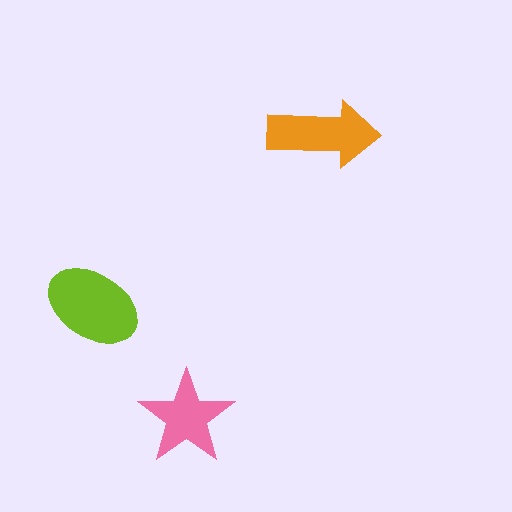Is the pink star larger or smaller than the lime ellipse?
Smaller.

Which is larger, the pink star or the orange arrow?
The orange arrow.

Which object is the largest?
The lime ellipse.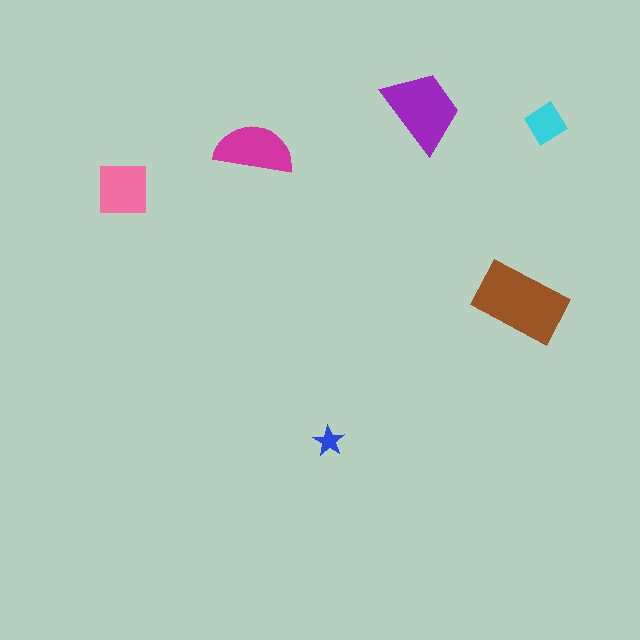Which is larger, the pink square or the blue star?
The pink square.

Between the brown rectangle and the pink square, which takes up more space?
The brown rectangle.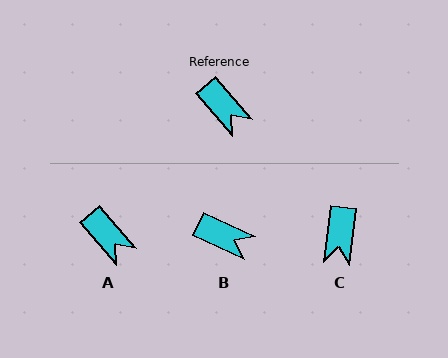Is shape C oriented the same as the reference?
No, it is off by about 48 degrees.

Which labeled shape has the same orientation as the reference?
A.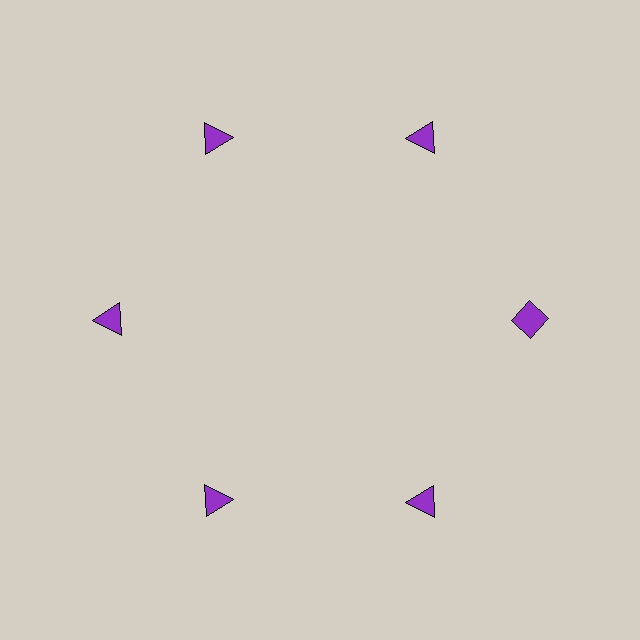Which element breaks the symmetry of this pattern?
The purple diamond at roughly the 3 o'clock position breaks the symmetry. All other shapes are purple triangles.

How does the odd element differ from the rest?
It has a different shape: diamond instead of triangle.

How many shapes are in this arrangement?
There are 6 shapes arranged in a ring pattern.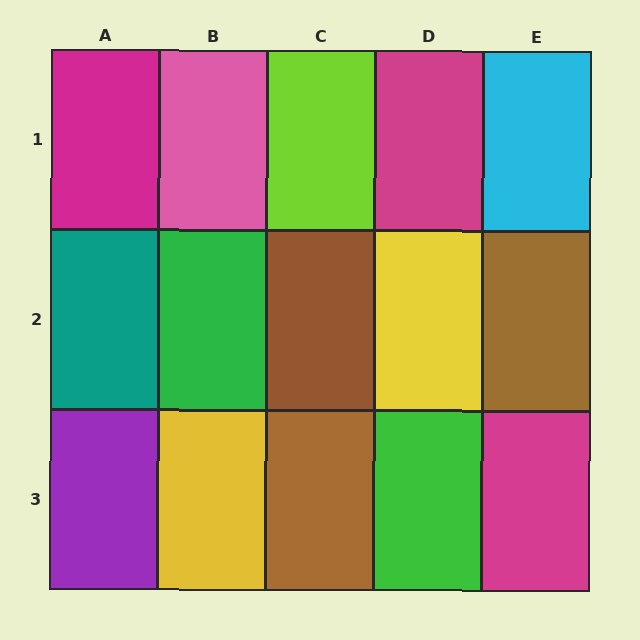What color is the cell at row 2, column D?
Yellow.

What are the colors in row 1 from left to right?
Magenta, pink, lime, magenta, cyan.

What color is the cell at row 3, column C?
Brown.